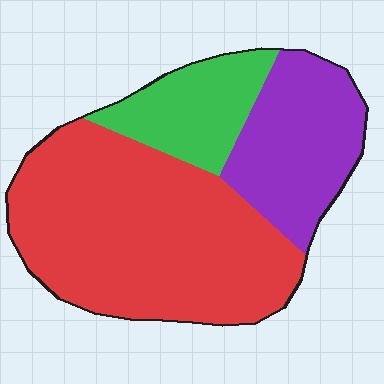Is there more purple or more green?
Purple.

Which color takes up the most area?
Red, at roughly 60%.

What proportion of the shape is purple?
Purple takes up about one quarter (1/4) of the shape.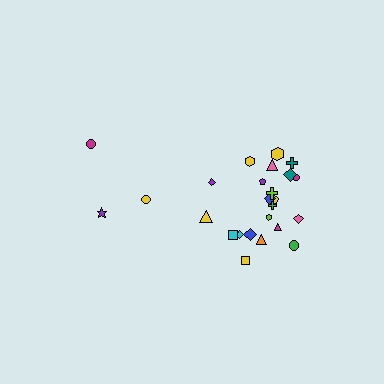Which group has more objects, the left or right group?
The right group.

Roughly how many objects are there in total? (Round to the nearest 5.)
Roughly 25 objects in total.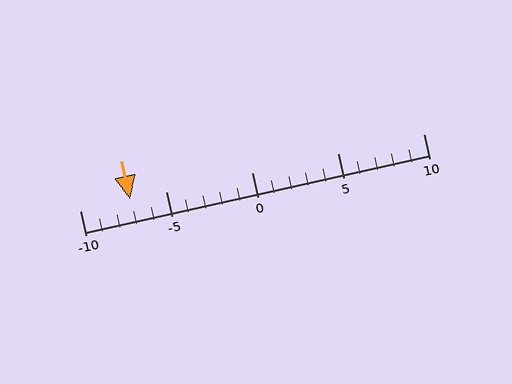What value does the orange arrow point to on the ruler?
The orange arrow points to approximately -7.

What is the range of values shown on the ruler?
The ruler shows values from -10 to 10.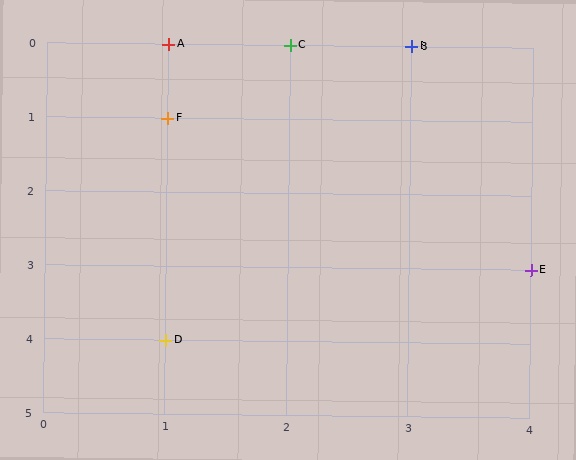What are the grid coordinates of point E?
Point E is at grid coordinates (4, 3).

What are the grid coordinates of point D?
Point D is at grid coordinates (1, 4).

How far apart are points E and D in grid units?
Points E and D are 3 columns and 1 row apart (about 3.2 grid units diagonally).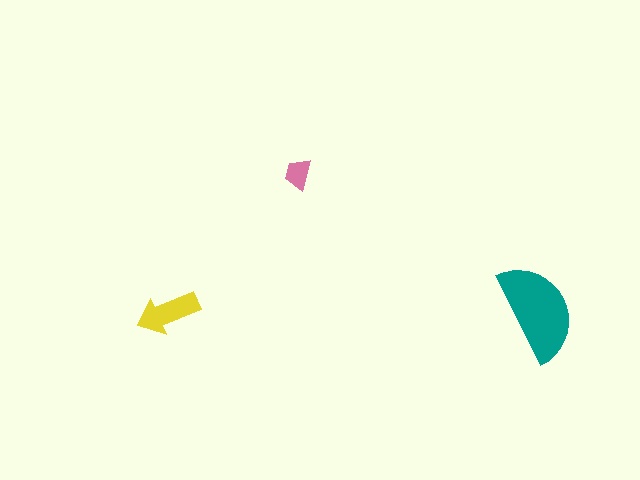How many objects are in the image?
There are 3 objects in the image.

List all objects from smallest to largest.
The pink trapezoid, the yellow arrow, the teal semicircle.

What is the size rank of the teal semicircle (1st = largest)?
1st.